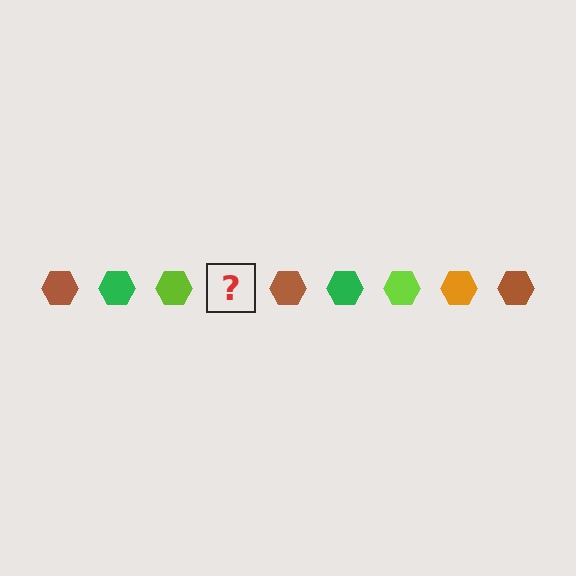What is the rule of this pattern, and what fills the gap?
The rule is that the pattern cycles through brown, green, lime, orange hexagons. The gap should be filled with an orange hexagon.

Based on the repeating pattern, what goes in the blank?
The blank should be an orange hexagon.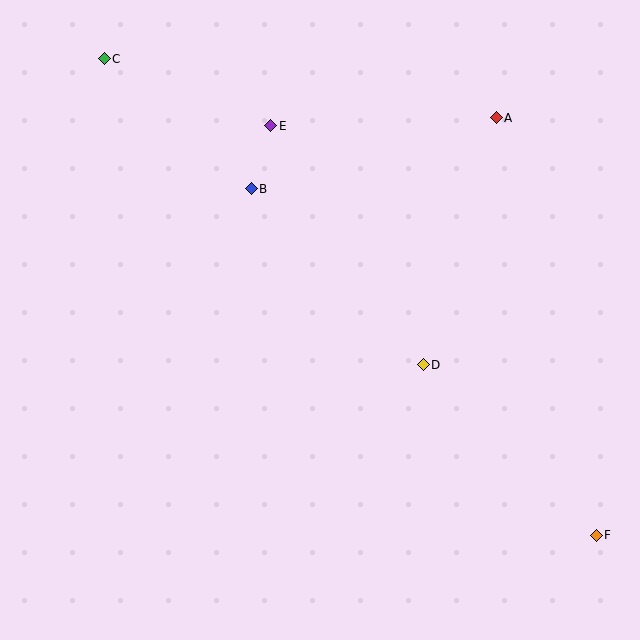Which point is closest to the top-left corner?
Point C is closest to the top-left corner.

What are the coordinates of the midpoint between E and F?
The midpoint between E and F is at (433, 331).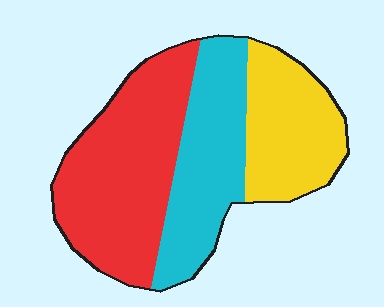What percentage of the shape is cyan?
Cyan takes up between a quarter and a half of the shape.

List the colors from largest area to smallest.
From largest to smallest: red, cyan, yellow.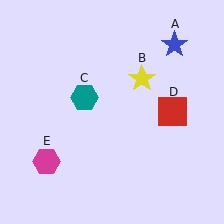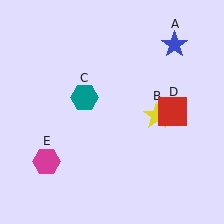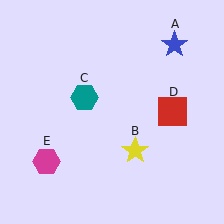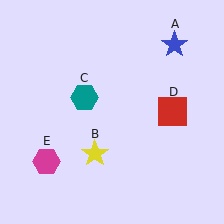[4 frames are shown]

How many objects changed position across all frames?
1 object changed position: yellow star (object B).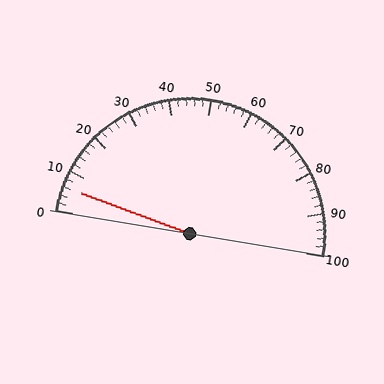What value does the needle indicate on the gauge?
The needle indicates approximately 6.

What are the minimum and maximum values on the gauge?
The gauge ranges from 0 to 100.